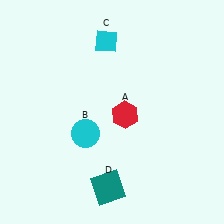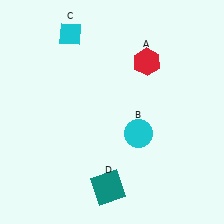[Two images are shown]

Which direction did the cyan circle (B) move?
The cyan circle (B) moved right.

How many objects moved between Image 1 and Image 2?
3 objects moved between the two images.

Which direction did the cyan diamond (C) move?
The cyan diamond (C) moved left.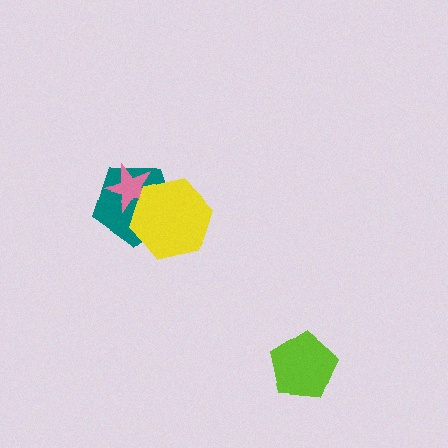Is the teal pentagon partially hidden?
Yes, it is partially covered by another shape.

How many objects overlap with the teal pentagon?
2 objects overlap with the teal pentagon.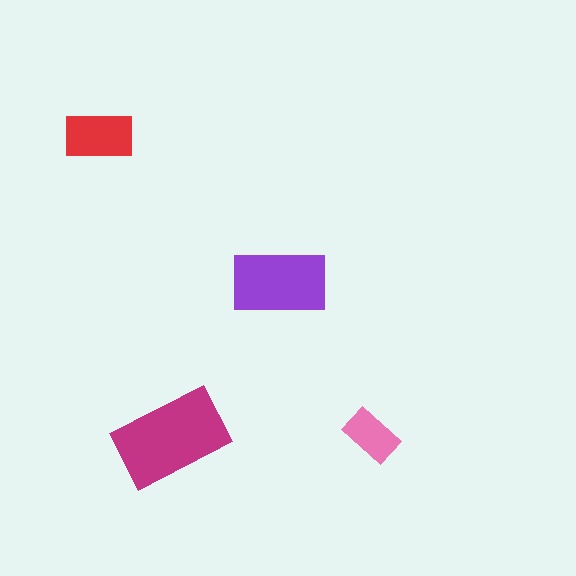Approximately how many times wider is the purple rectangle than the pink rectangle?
About 1.5 times wider.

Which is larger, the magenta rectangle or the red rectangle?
The magenta one.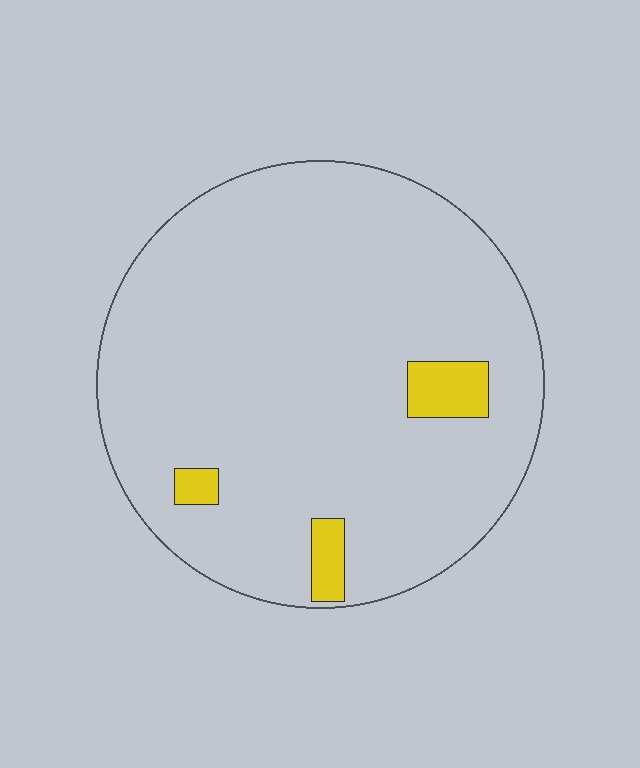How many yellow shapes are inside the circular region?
3.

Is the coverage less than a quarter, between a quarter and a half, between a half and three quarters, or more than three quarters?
Less than a quarter.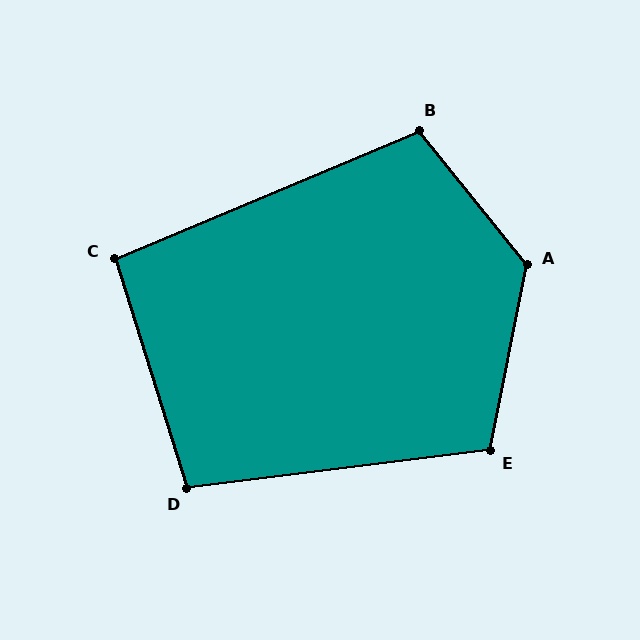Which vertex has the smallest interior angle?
C, at approximately 95 degrees.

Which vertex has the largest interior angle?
A, at approximately 130 degrees.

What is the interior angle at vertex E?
Approximately 108 degrees (obtuse).